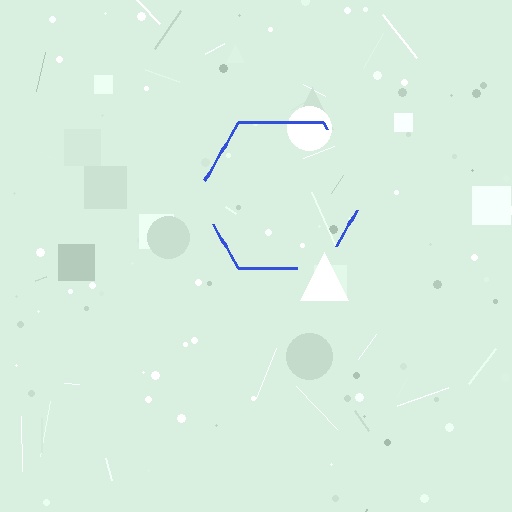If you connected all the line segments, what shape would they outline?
They would outline a hexagon.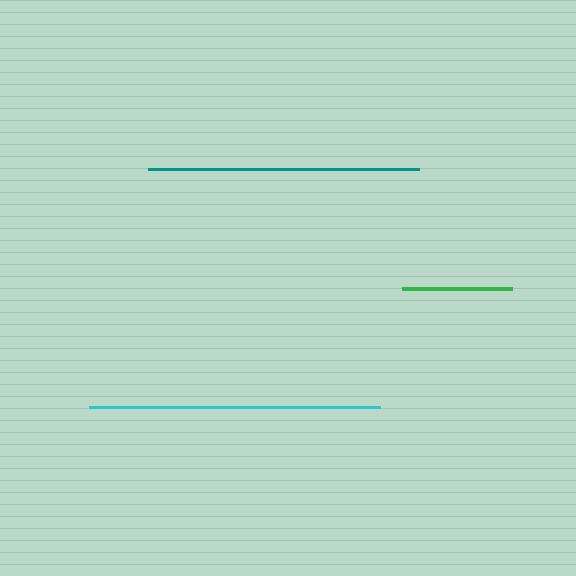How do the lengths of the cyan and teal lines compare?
The cyan and teal lines are approximately the same length.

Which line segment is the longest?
The cyan line is the longest at approximately 291 pixels.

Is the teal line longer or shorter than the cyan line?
The cyan line is longer than the teal line.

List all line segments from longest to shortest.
From longest to shortest: cyan, teal, green.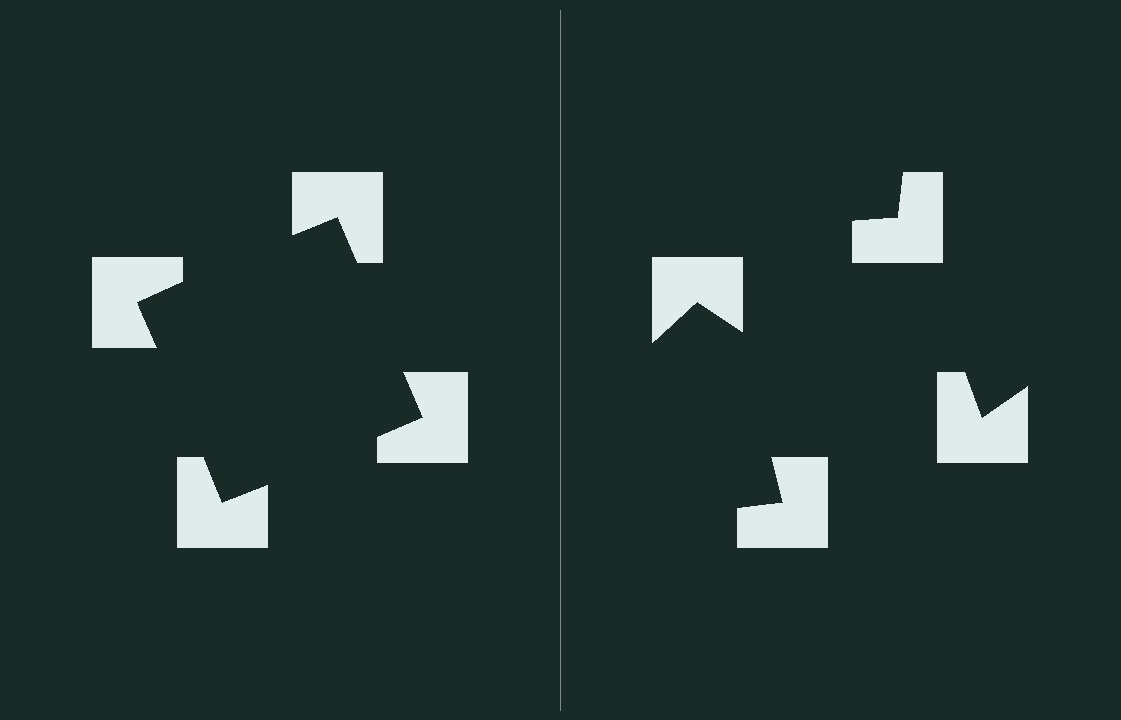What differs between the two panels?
The notched squares are positioned identically on both sides; only the wedge orientations differ. On the left they align to a square; on the right they are misaligned.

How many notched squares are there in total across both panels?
8 — 4 on each side.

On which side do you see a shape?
An illusory square appears on the left side. On the right side the wedge cuts are rotated, so no coherent shape forms.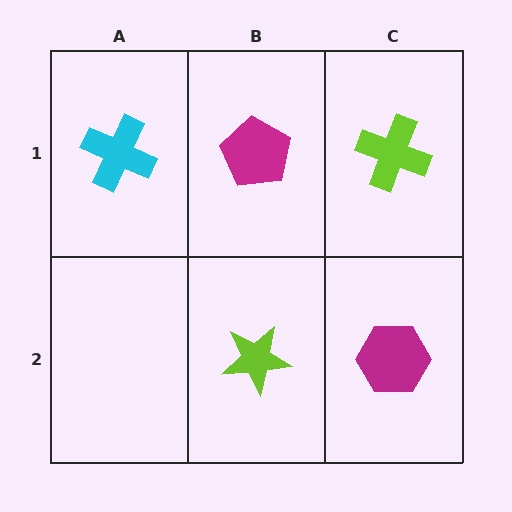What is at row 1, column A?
A cyan cross.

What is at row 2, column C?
A magenta hexagon.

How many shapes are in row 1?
3 shapes.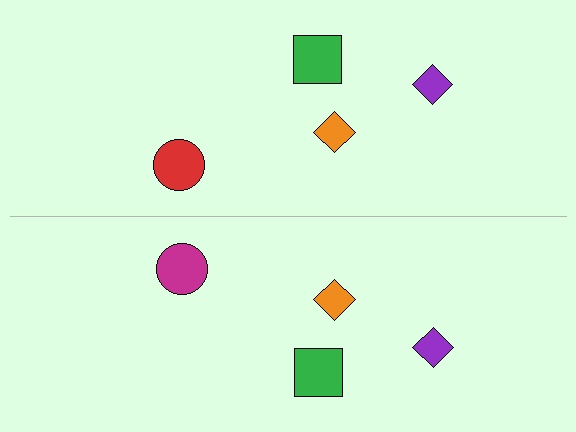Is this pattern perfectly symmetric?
No, the pattern is not perfectly symmetric. The magenta circle on the bottom side breaks the symmetry — its mirror counterpart is red.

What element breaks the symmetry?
The magenta circle on the bottom side breaks the symmetry — its mirror counterpart is red.